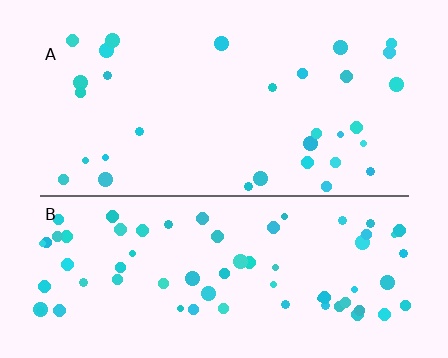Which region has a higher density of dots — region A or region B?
B (the bottom).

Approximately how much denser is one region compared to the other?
Approximately 2.2× — region B over region A.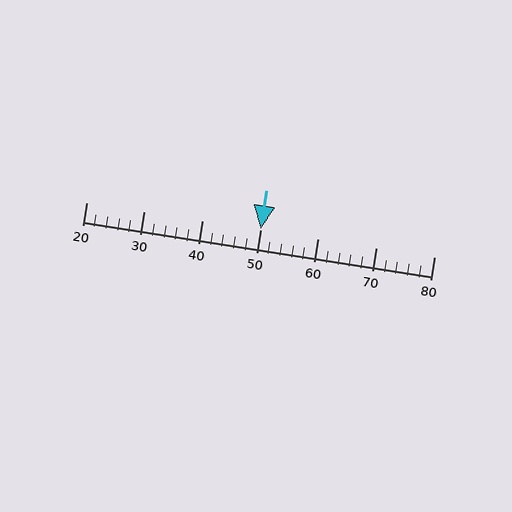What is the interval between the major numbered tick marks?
The major tick marks are spaced 10 units apart.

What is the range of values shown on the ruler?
The ruler shows values from 20 to 80.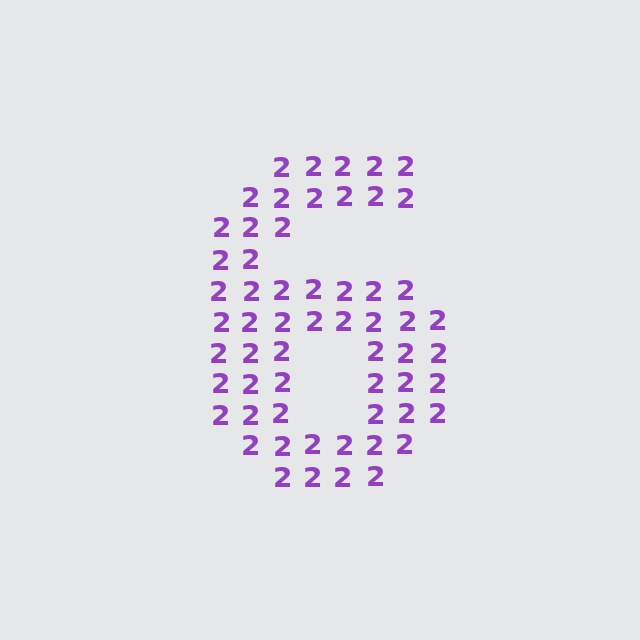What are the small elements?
The small elements are digit 2's.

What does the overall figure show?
The overall figure shows the digit 6.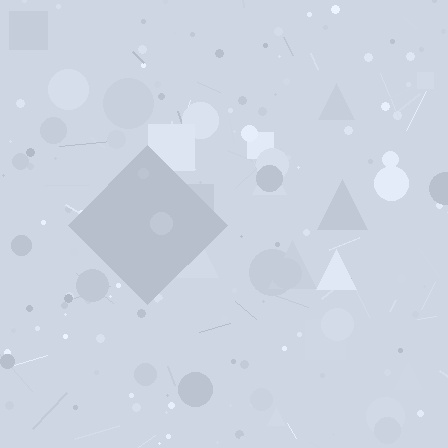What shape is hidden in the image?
A diamond is hidden in the image.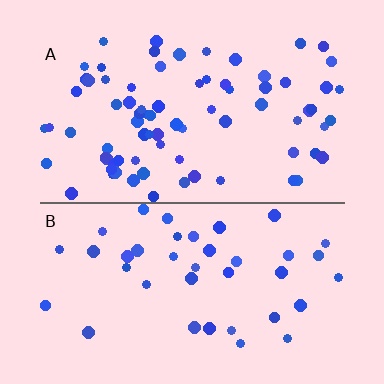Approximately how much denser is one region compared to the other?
Approximately 1.9× — region A over region B.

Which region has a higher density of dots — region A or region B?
A (the top).